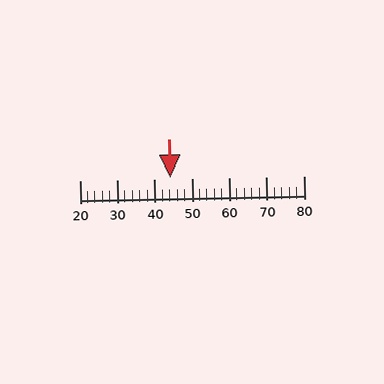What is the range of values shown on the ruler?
The ruler shows values from 20 to 80.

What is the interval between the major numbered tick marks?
The major tick marks are spaced 10 units apart.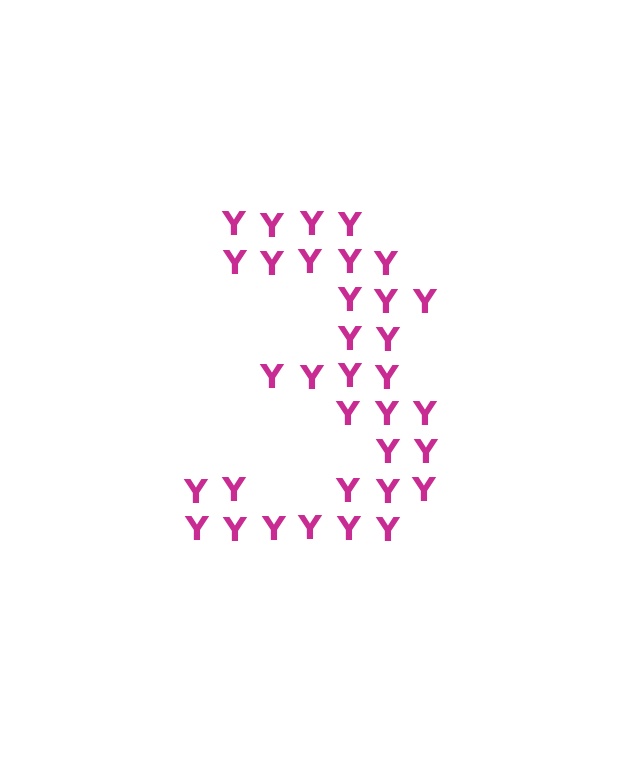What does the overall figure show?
The overall figure shows the digit 3.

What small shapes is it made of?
It is made of small letter Y's.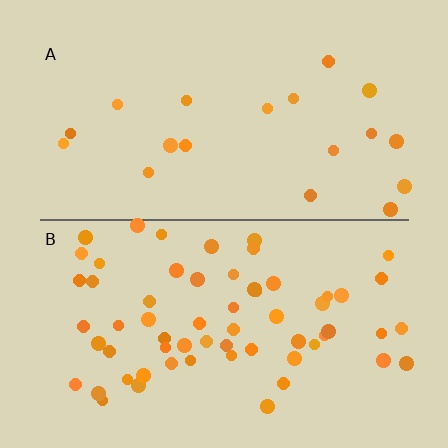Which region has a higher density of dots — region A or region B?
B (the bottom).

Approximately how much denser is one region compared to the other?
Approximately 3.2× — region B over region A.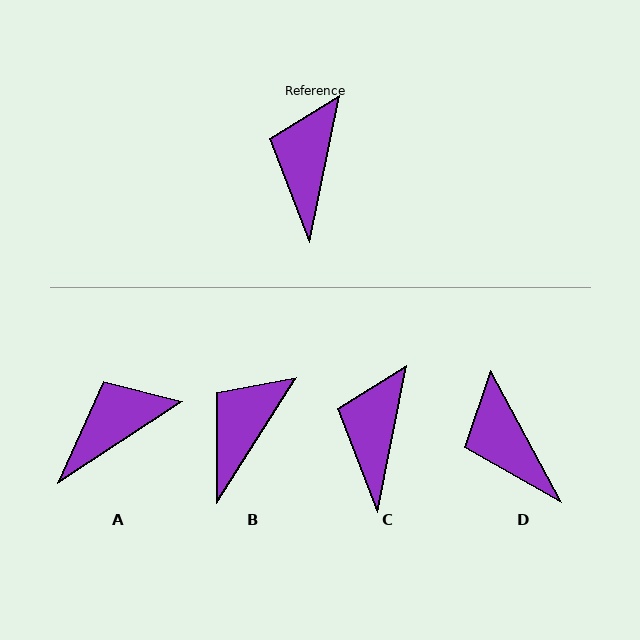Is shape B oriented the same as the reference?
No, it is off by about 21 degrees.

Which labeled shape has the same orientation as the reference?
C.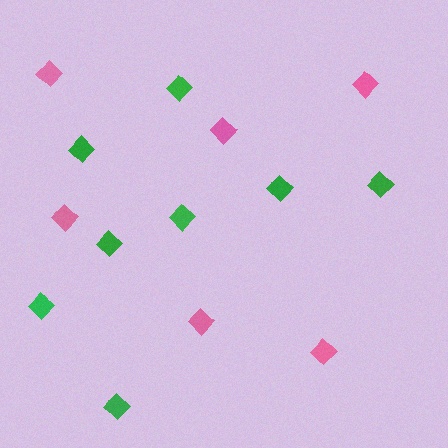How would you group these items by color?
There are 2 groups: one group of pink diamonds (6) and one group of green diamonds (8).